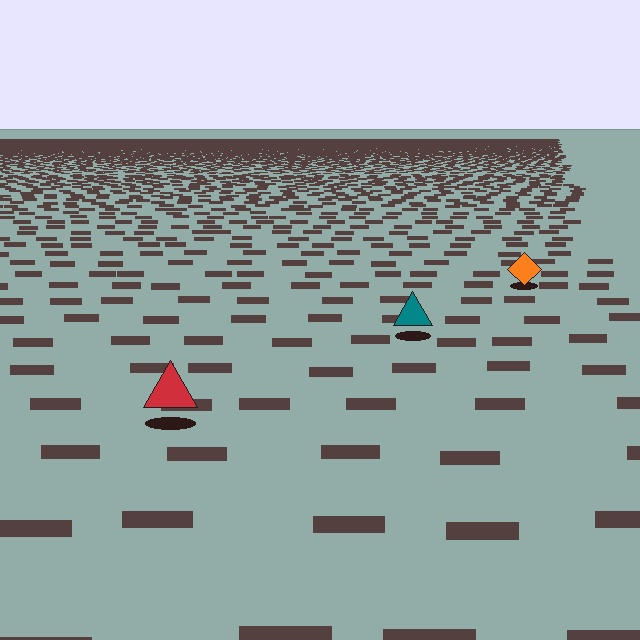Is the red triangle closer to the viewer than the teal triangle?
Yes. The red triangle is closer — you can tell from the texture gradient: the ground texture is coarser near it.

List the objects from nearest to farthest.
From nearest to farthest: the red triangle, the teal triangle, the orange diamond.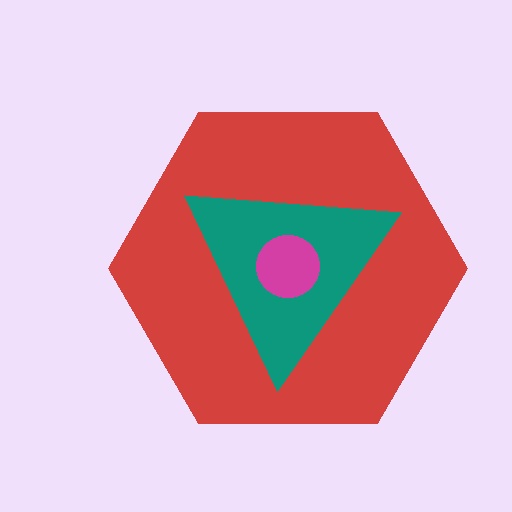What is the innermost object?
The magenta circle.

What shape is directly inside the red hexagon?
The teal triangle.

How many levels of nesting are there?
3.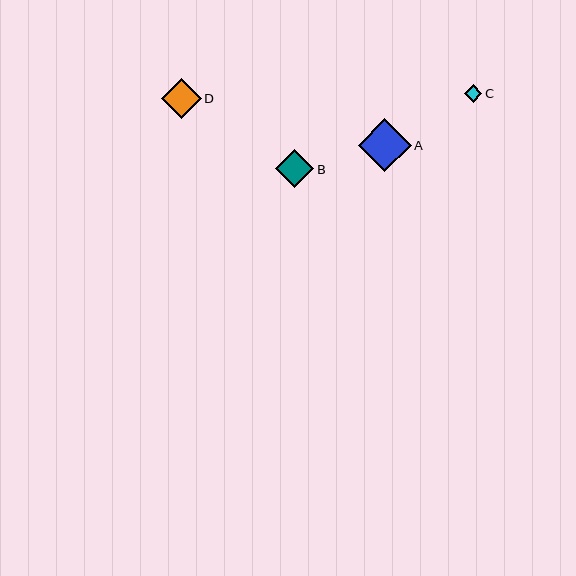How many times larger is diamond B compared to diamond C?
Diamond B is approximately 2.2 times the size of diamond C.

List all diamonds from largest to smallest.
From largest to smallest: A, D, B, C.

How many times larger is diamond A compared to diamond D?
Diamond A is approximately 1.3 times the size of diamond D.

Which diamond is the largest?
Diamond A is the largest with a size of approximately 53 pixels.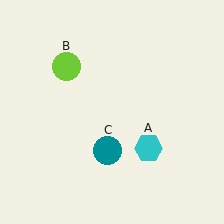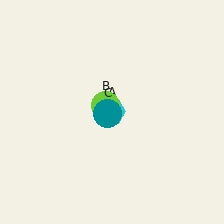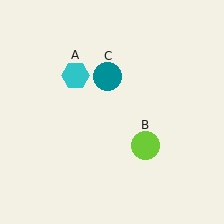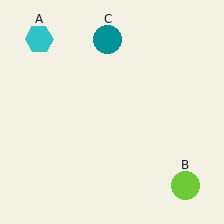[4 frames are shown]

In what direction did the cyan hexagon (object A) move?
The cyan hexagon (object A) moved up and to the left.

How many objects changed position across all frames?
3 objects changed position: cyan hexagon (object A), lime circle (object B), teal circle (object C).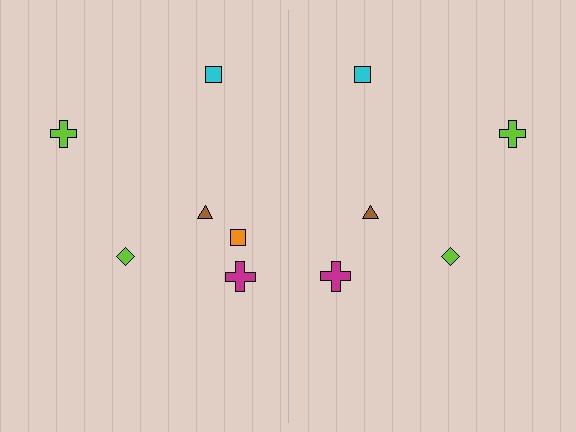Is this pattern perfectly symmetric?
No, the pattern is not perfectly symmetric. A orange square is missing from the right side.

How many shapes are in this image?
There are 11 shapes in this image.